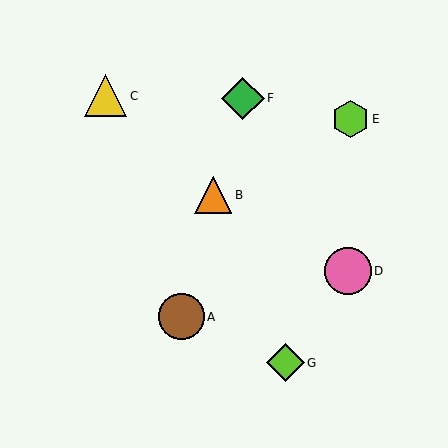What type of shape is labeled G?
Shape G is a lime diamond.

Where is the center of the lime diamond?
The center of the lime diamond is at (285, 363).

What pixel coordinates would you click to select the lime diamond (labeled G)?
Click at (285, 363) to select the lime diamond G.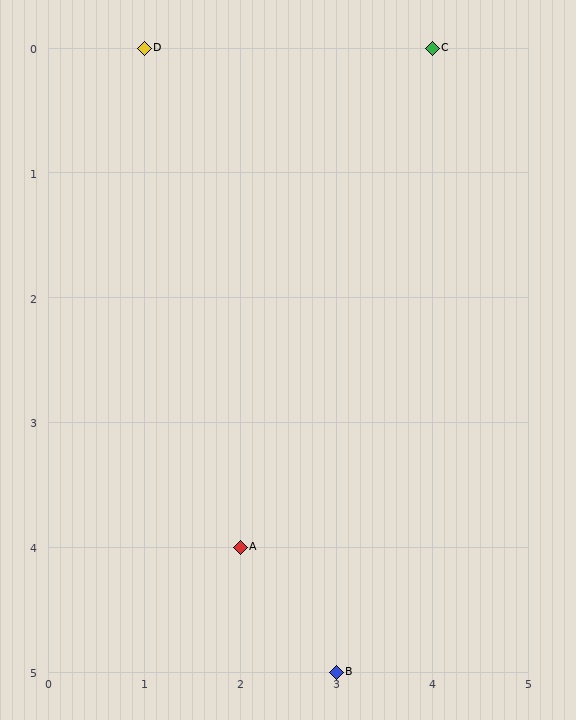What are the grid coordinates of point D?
Point D is at grid coordinates (1, 0).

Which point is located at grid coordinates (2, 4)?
Point A is at (2, 4).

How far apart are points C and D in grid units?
Points C and D are 3 columns apart.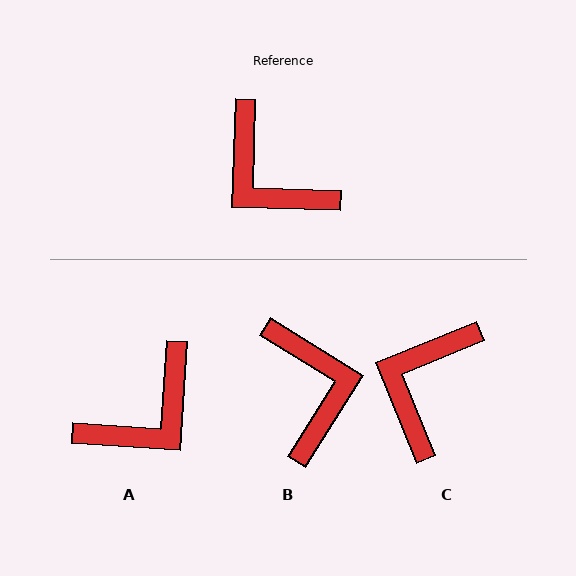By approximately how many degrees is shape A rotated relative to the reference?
Approximately 88 degrees counter-clockwise.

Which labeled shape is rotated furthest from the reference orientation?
B, about 150 degrees away.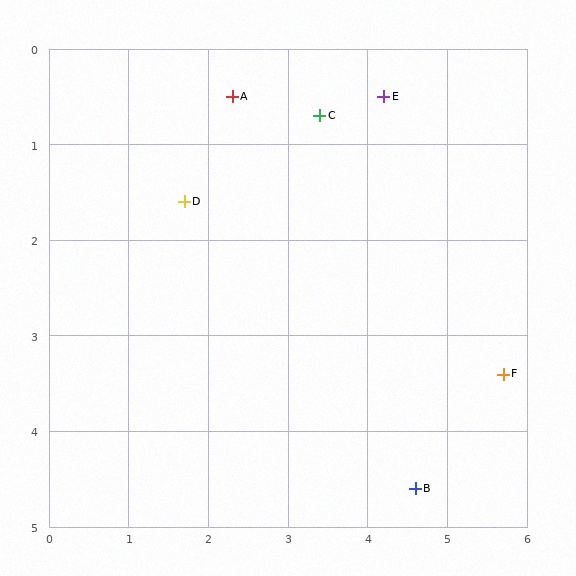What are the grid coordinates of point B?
Point B is at approximately (4.6, 4.6).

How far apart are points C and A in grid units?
Points C and A are about 1.1 grid units apart.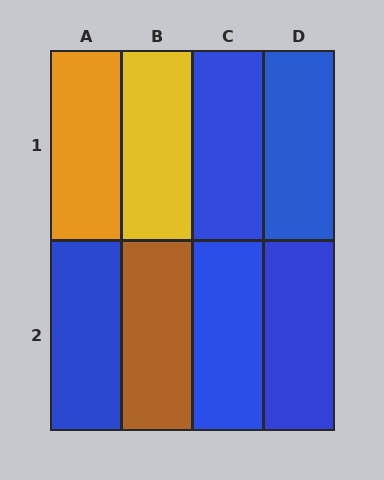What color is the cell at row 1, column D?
Blue.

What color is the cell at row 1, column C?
Blue.